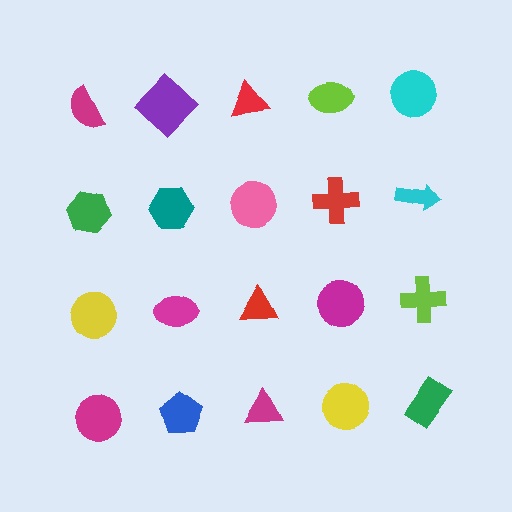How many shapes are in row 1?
5 shapes.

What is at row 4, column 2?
A blue pentagon.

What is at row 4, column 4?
A yellow circle.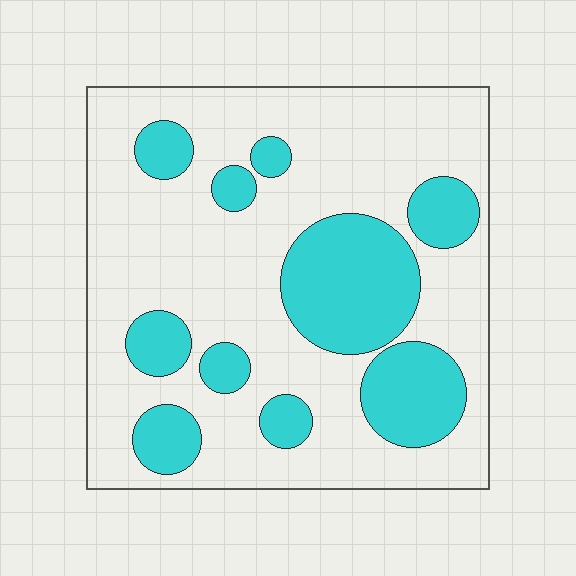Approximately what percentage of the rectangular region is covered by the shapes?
Approximately 30%.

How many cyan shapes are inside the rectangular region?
10.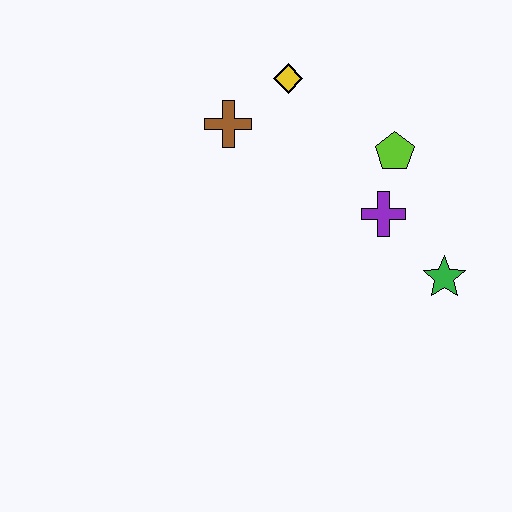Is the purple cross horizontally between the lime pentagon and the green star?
No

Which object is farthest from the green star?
The brown cross is farthest from the green star.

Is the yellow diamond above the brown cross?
Yes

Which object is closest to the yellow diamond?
The brown cross is closest to the yellow diamond.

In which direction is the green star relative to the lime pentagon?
The green star is below the lime pentagon.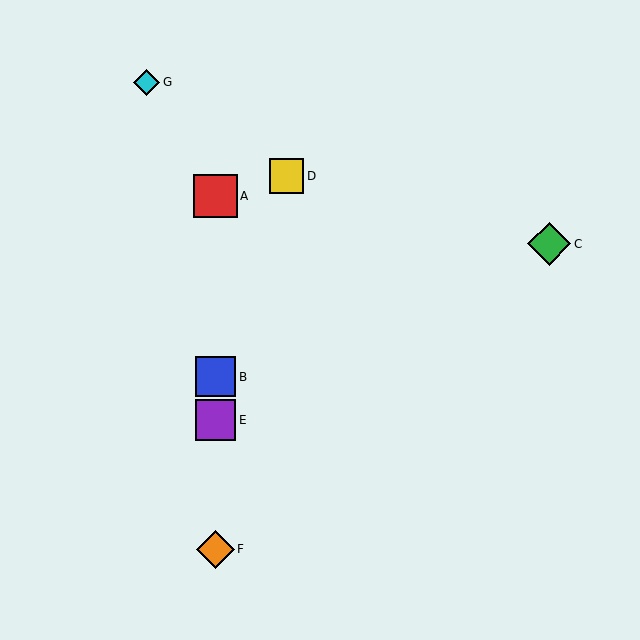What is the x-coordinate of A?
Object A is at x≈215.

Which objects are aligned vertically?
Objects A, B, E, F are aligned vertically.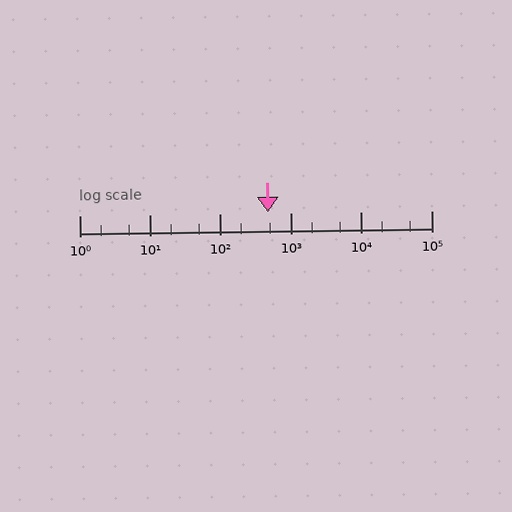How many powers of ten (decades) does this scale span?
The scale spans 5 decades, from 1 to 100000.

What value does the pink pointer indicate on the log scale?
The pointer indicates approximately 480.